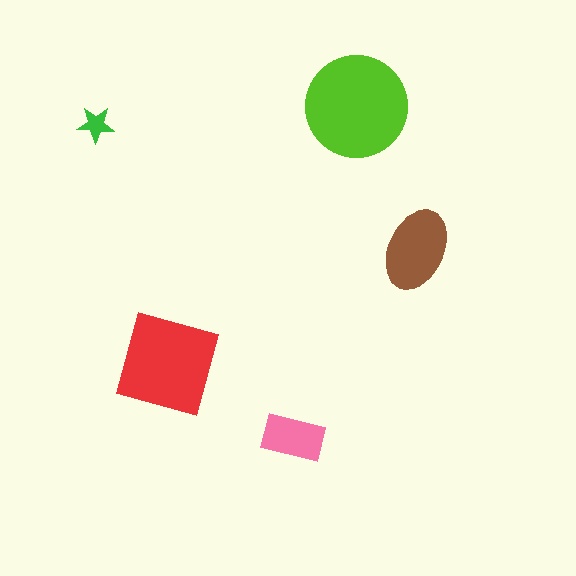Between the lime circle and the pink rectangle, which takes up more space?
The lime circle.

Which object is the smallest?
The green star.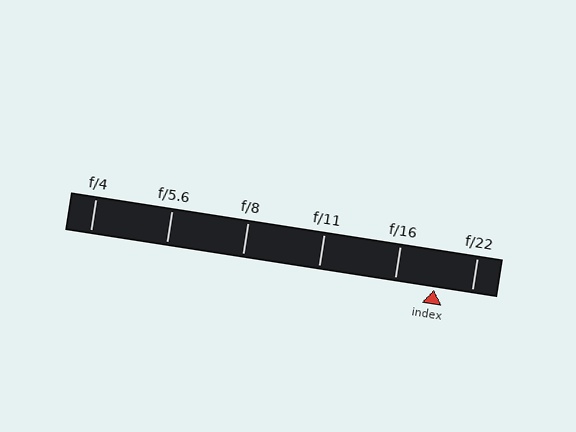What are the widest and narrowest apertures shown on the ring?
The widest aperture shown is f/4 and the narrowest is f/22.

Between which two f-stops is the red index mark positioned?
The index mark is between f/16 and f/22.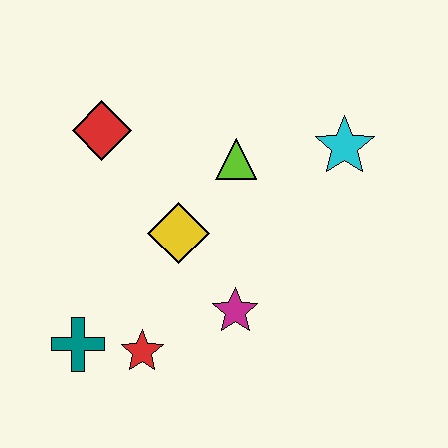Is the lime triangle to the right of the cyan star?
No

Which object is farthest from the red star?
The cyan star is farthest from the red star.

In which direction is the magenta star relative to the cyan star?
The magenta star is below the cyan star.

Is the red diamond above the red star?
Yes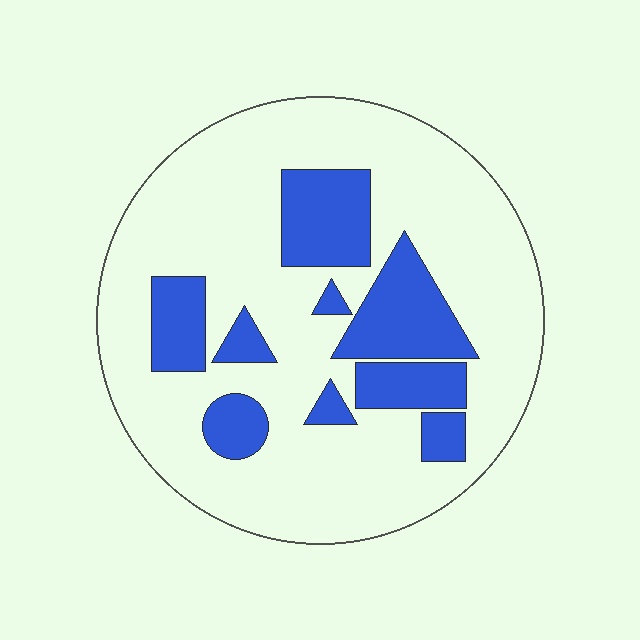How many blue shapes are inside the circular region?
9.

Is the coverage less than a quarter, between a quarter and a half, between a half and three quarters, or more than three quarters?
Less than a quarter.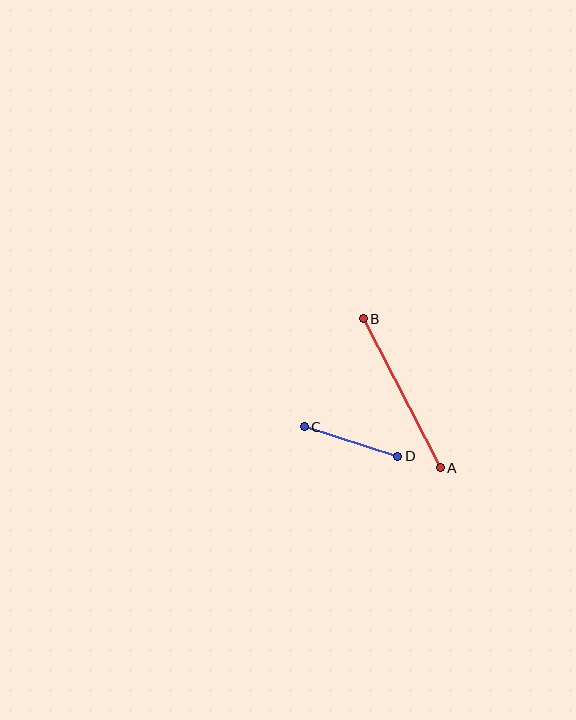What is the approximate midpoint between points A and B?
The midpoint is at approximately (402, 393) pixels.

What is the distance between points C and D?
The distance is approximately 98 pixels.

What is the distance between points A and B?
The distance is approximately 168 pixels.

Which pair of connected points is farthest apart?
Points A and B are farthest apart.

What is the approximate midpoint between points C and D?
The midpoint is at approximately (351, 442) pixels.